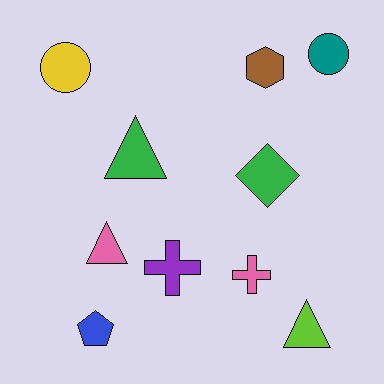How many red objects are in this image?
There are no red objects.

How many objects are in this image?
There are 10 objects.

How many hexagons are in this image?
There is 1 hexagon.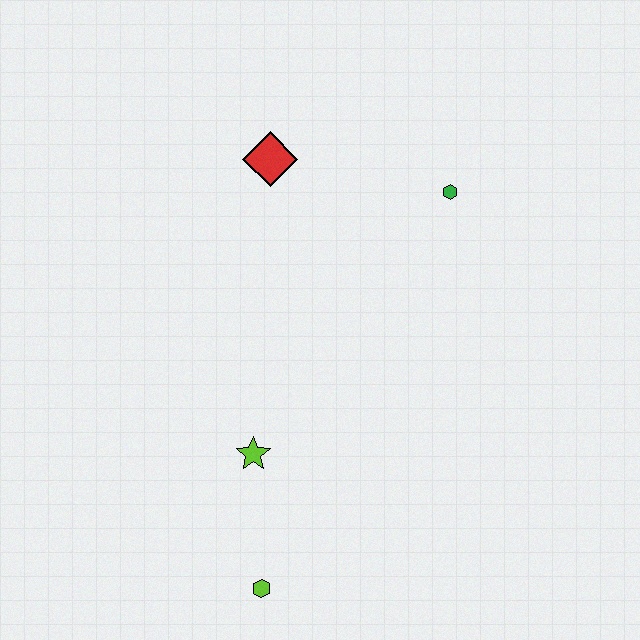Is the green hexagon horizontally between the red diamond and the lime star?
No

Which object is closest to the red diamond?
The green hexagon is closest to the red diamond.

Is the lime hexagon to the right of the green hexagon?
No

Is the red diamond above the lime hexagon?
Yes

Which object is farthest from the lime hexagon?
The green hexagon is farthest from the lime hexagon.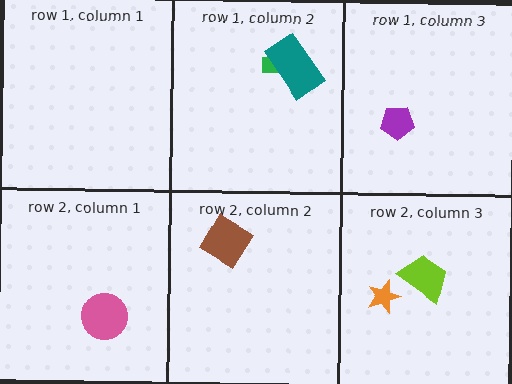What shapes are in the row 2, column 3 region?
The lime trapezoid, the orange star.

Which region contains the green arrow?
The row 1, column 2 region.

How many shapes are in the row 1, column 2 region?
2.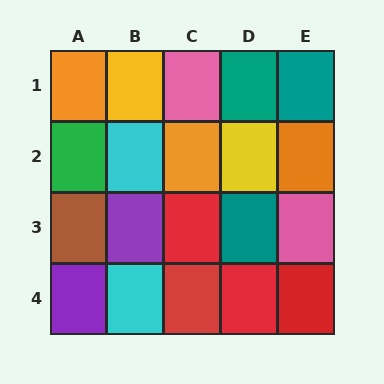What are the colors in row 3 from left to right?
Brown, purple, red, teal, pink.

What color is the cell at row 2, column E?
Orange.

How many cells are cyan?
2 cells are cyan.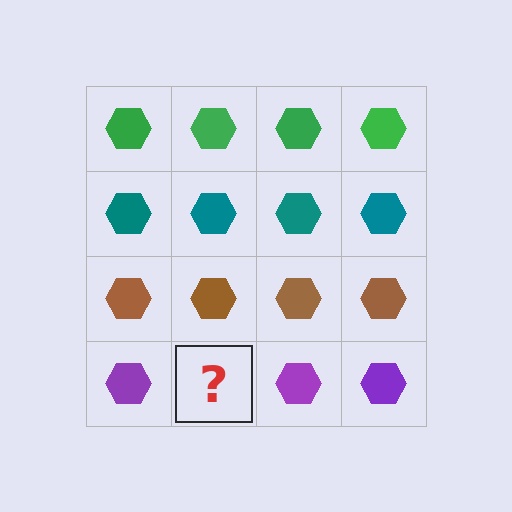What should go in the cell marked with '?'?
The missing cell should contain a purple hexagon.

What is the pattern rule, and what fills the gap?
The rule is that each row has a consistent color. The gap should be filled with a purple hexagon.